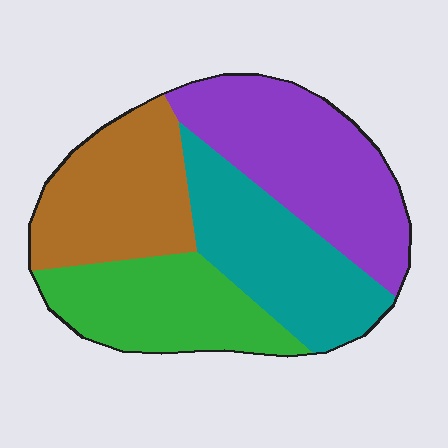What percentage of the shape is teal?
Teal covers 24% of the shape.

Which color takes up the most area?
Purple, at roughly 30%.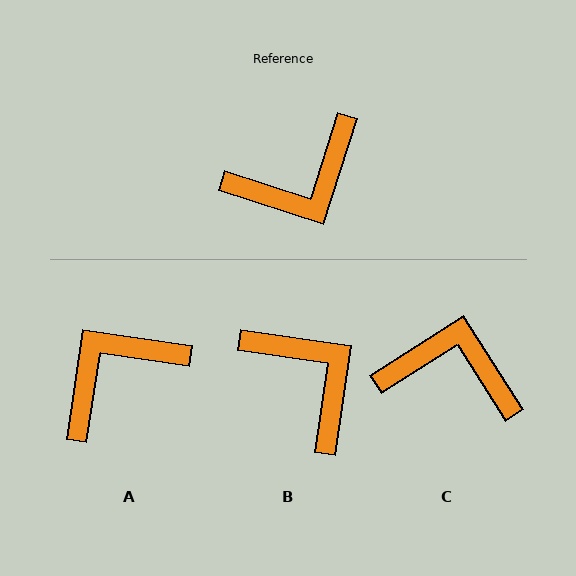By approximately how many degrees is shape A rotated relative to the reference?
Approximately 171 degrees clockwise.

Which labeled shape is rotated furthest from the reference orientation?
A, about 171 degrees away.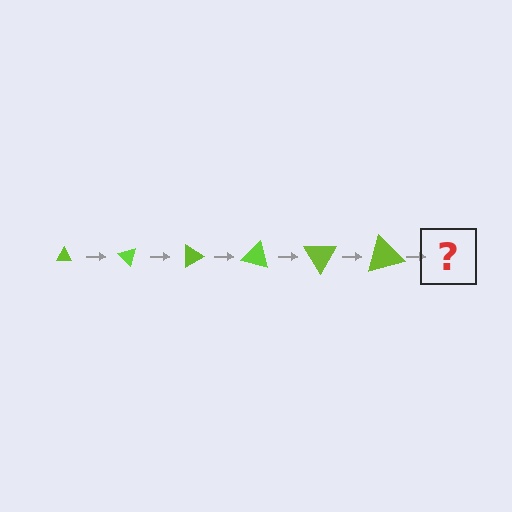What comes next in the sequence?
The next element should be a triangle, larger than the previous one and rotated 270 degrees from the start.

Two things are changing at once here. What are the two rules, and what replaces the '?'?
The two rules are that the triangle grows larger each step and it rotates 45 degrees each step. The '?' should be a triangle, larger than the previous one and rotated 270 degrees from the start.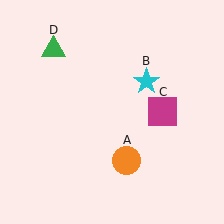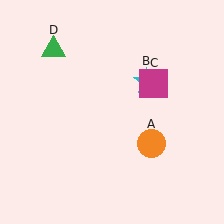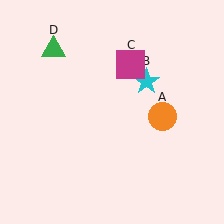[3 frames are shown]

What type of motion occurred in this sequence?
The orange circle (object A), magenta square (object C) rotated counterclockwise around the center of the scene.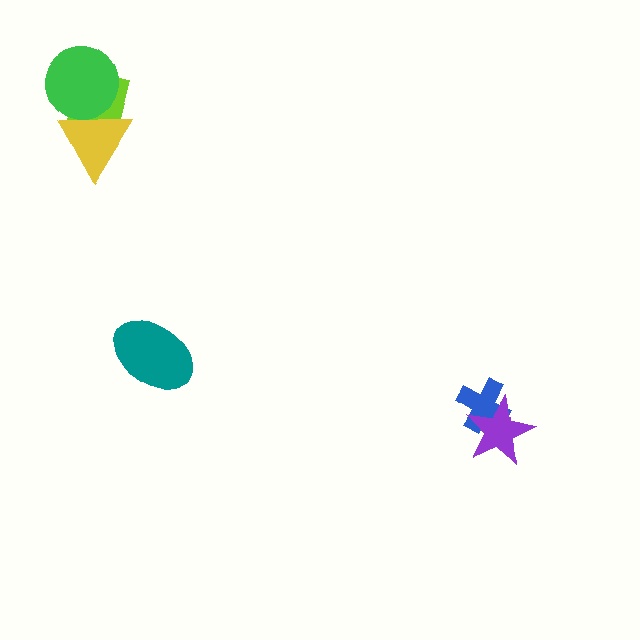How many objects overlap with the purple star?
1 object overlaps with the purple star.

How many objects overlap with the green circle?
2 objects overlap with the green circle.